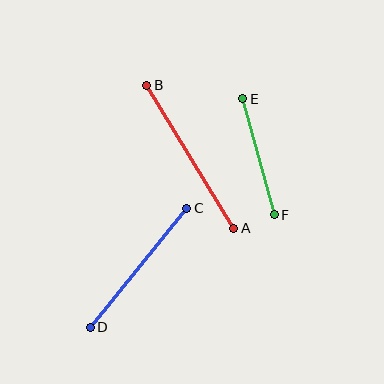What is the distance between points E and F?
The distance is approximately 120 pixels.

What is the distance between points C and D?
The distance is approximately 153 pixels.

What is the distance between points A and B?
The distance is approximately 167 pixels.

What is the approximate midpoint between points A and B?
The midpoint is at approximately (190, 157) pixels.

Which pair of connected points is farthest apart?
Points A and B are farthest apart.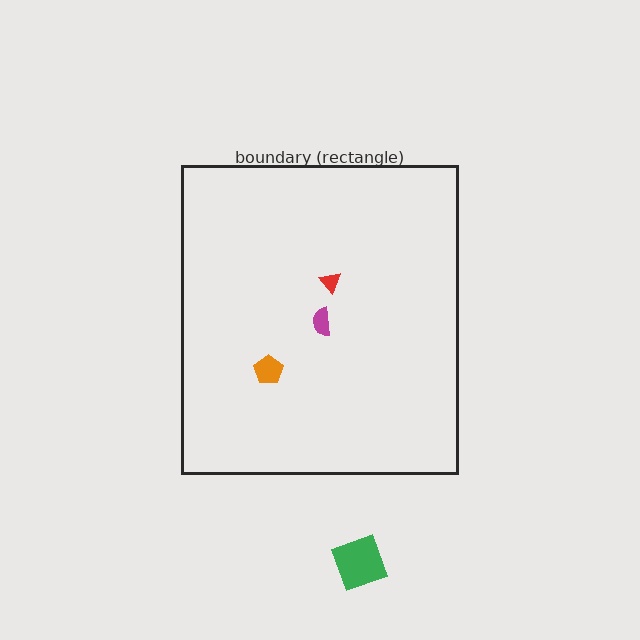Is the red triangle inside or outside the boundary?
Inside.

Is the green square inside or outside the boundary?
Outside.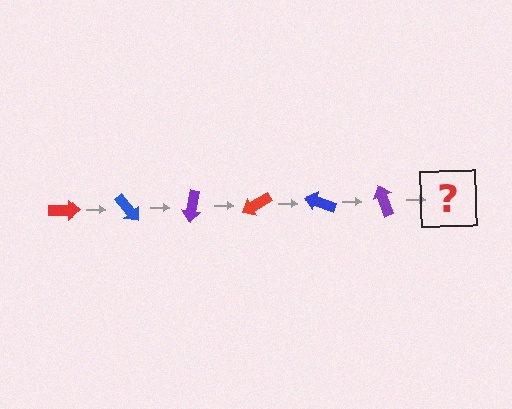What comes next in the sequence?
The next element should be a red arrow, rotated 300 degrees from the start.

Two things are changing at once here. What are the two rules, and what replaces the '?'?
The two rules are that it rotates 50 degrees each step and the color cycles through red, blue, and purple. The '?' should be a red arrow, rotated 300 degrees from the start.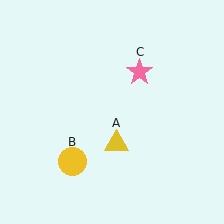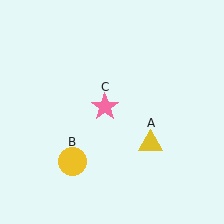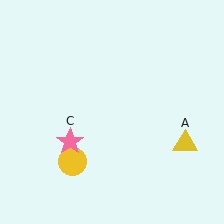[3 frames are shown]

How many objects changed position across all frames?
2 objects changed position: yellow triangle (object A), pink star (object C).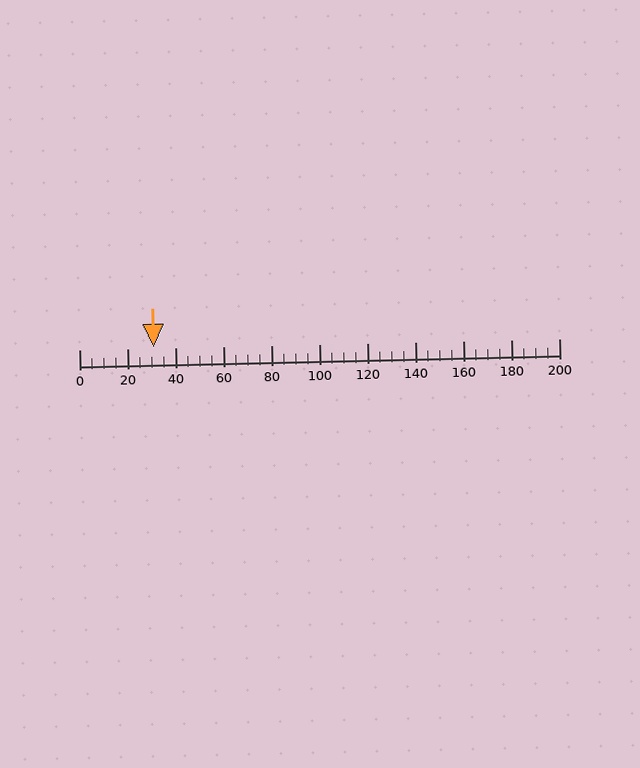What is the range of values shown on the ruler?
The ruler shows values from 0 to 200.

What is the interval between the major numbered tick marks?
The major tick marks are spaced 20 units apart.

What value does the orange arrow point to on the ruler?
The orange arrow points to approximately 31.